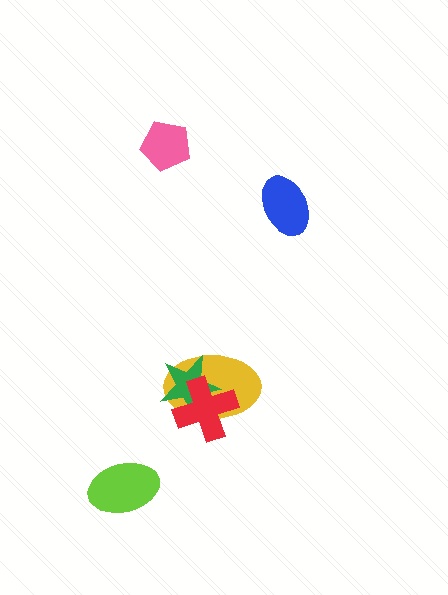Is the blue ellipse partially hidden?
No, no other shape covers it.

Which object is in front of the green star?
The red cross is in front of the green star.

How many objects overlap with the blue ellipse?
0 objects overlap with the blue ellipse.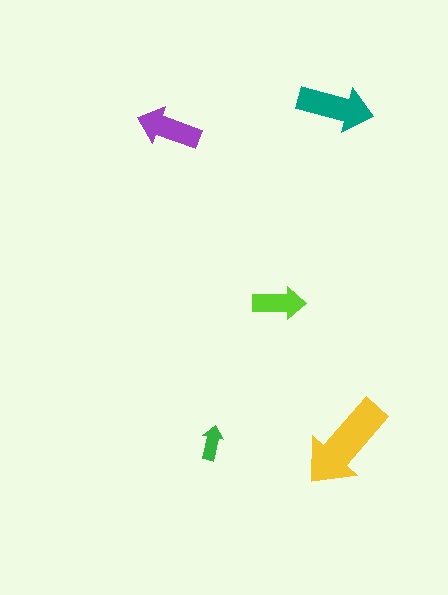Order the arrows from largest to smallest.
the yellow one, the teal one, the purple one, the lime one, the green one.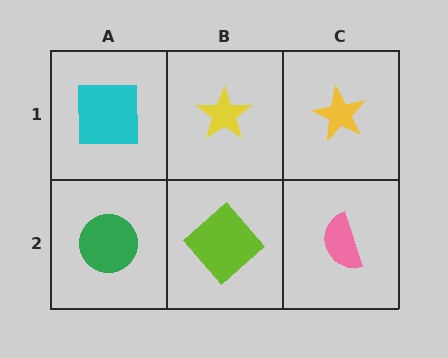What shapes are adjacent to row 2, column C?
A yellow star (row 1, column C), a lime diamond (row 2, column B).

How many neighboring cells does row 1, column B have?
3.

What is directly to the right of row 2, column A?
A lime diamond.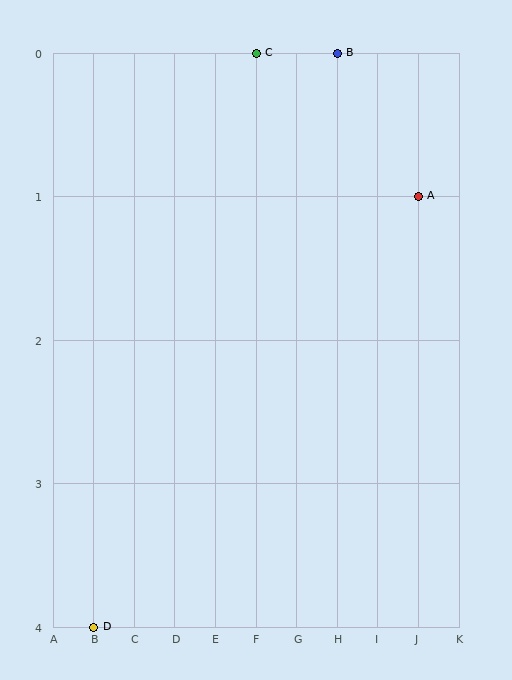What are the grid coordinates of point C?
Point C is at grid coordinates (F, 0).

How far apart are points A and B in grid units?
Points A and B are 2 columns and 1 row apart (about 2.2 grid units diagonally).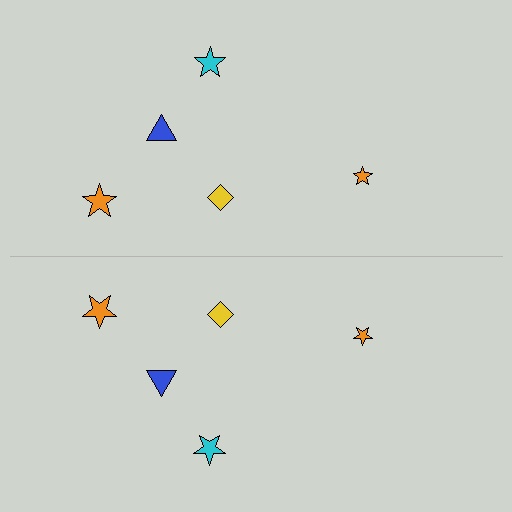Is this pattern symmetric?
Yes, this pattern has bilateral (reflection) symmetry.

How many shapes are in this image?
There are 10 shapes in this image.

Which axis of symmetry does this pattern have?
The pattern has a horizontal axis of symmetry running through the center of the image.